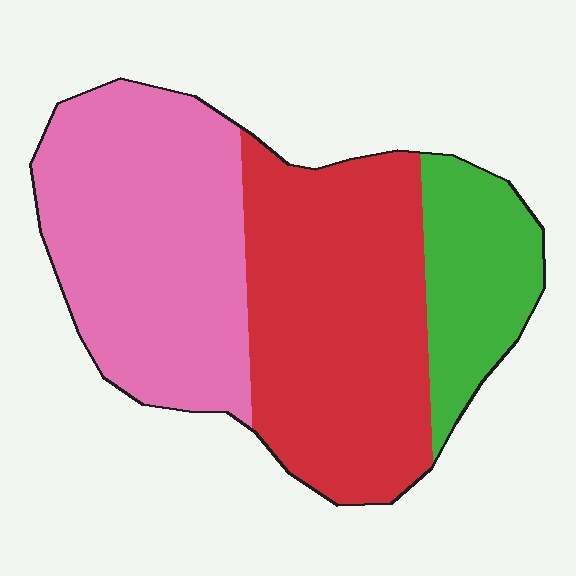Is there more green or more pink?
Pink.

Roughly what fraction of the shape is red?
Red takes up between a quarter and a half of the shape.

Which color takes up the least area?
Green, at roughly 15%.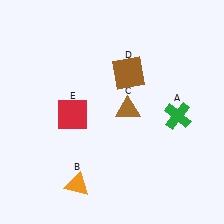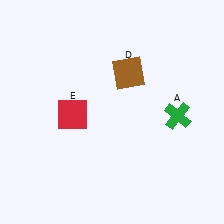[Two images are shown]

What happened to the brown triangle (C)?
The brown triangle (C) was removed in Image 2. It was in the top-right area of Image 1.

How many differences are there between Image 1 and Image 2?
There are 2 differences between the two images.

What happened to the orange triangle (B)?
The orange triangle (B) was removed in Image 2. It was in the bottom-left area of Image 1.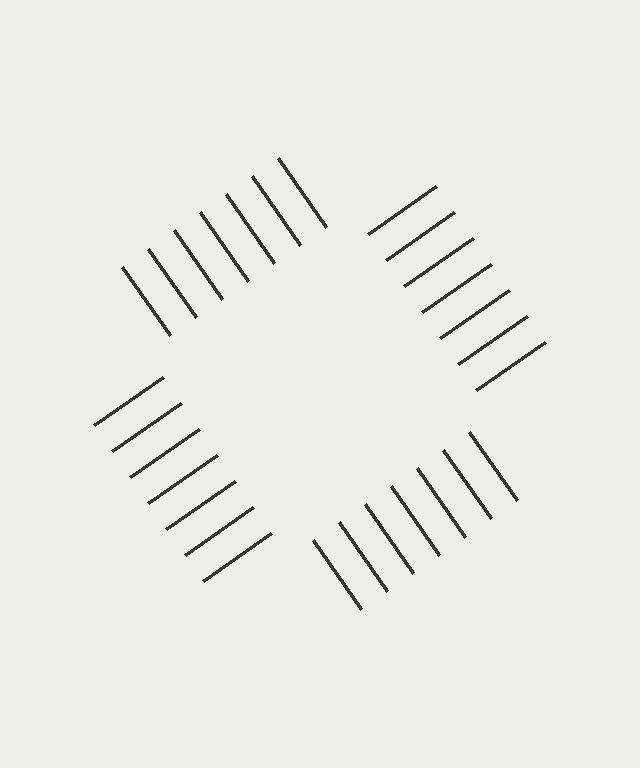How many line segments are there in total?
28 — 7 along each of the 4 edges.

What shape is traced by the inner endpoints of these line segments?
An illusory square — the line segments terminate on its edges but no continuous stroke is drawn.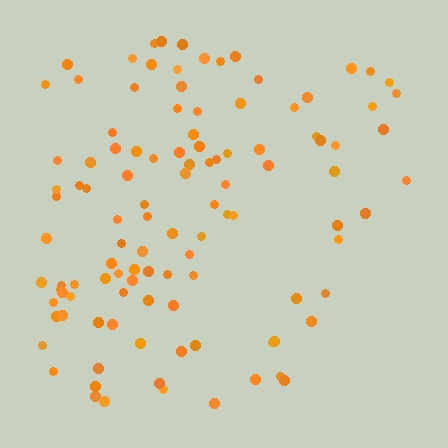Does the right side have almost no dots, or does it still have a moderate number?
Still a moderate number, just noticeably fewer than the left.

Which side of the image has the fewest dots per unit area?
The right.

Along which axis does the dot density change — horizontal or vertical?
Horizontal.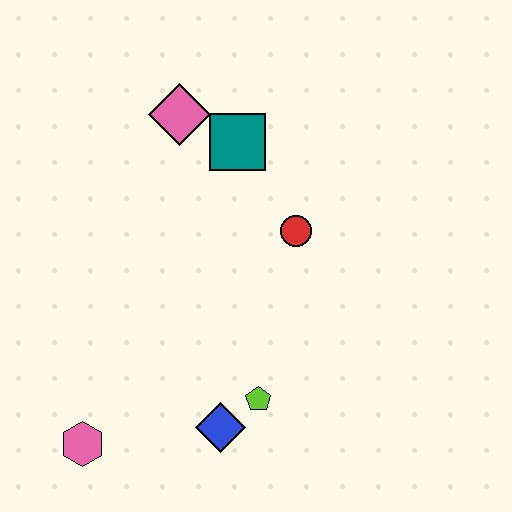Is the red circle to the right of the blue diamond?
Yes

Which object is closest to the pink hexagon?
The blue diamond is closest to the pink hexagon.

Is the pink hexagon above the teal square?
No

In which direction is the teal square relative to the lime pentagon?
The teal square is above the lime pentagon.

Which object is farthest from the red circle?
The pink hexagon is farthest from the red circle.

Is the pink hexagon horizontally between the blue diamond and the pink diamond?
No